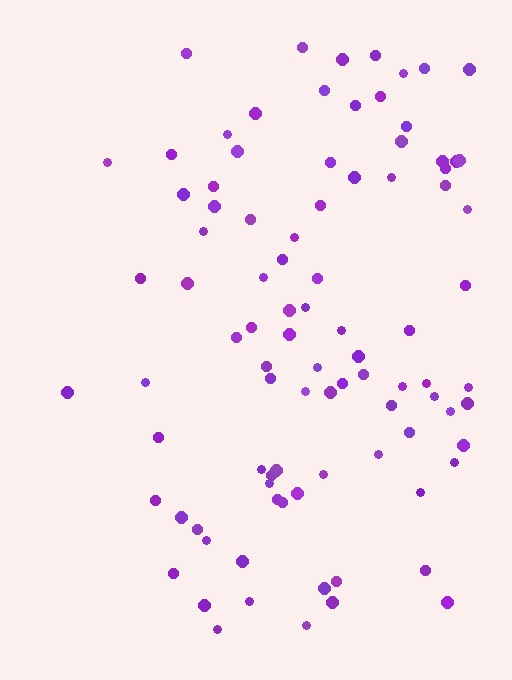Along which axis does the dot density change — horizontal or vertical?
Horizontal.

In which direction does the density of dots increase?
From left to right, with the right side densest.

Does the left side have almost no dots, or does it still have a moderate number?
Still a moderate number, just noticeably fewer than the right.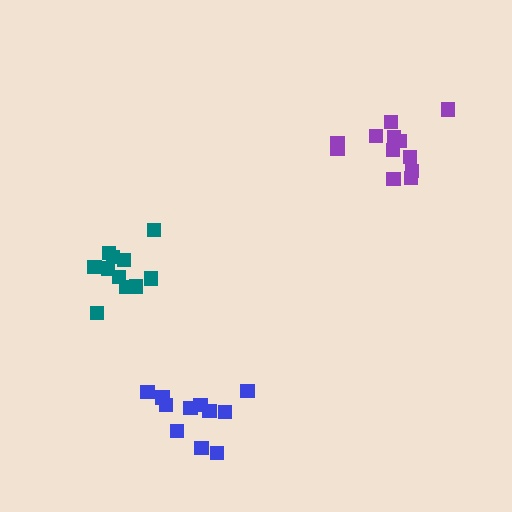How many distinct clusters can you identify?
There are 3 distinct clusters.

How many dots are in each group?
Group 1: 12 dots, Group 2: 11 dots, Group 3: 11 dots (34 total).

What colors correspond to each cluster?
The clusters are colored: purple, teal, blue.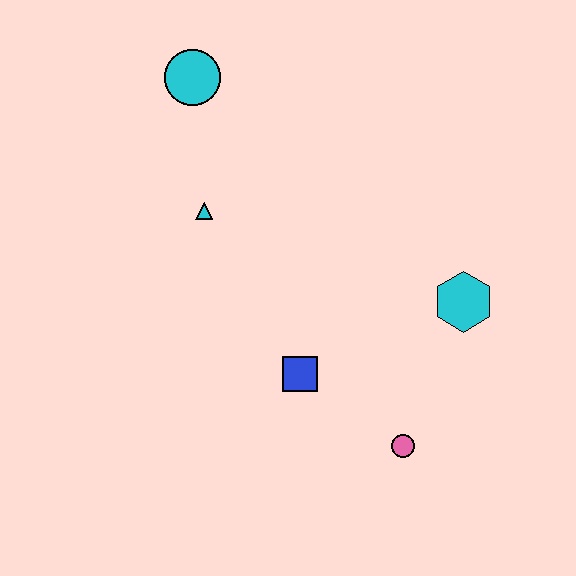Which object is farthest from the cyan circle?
The pink circle is farthest from the cyan circle.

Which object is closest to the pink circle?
The blue square is closest to the pink circle.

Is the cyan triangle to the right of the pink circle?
No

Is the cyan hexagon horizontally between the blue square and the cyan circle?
No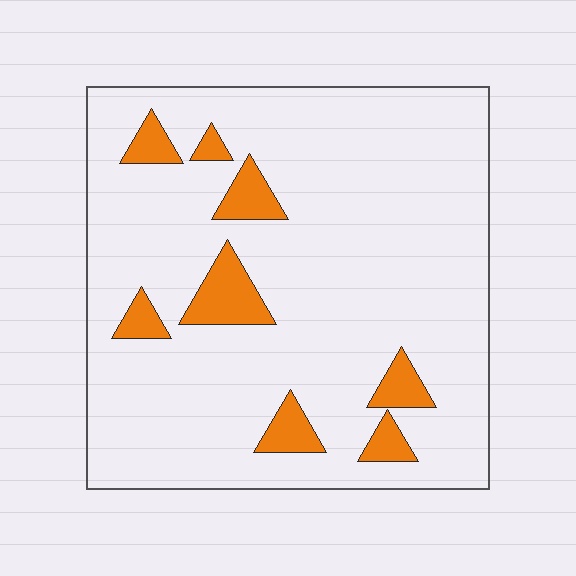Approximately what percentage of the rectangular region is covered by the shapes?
Approximately 10%.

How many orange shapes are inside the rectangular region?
8.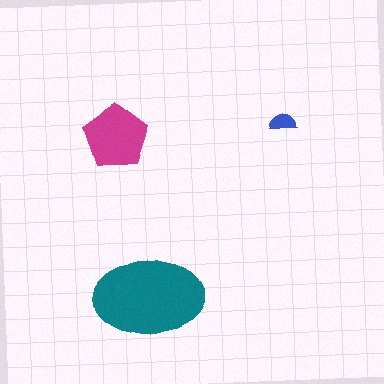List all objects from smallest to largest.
The blue semicircle, the magenta pentagon, the teal ellipse.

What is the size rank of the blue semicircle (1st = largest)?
3rd.